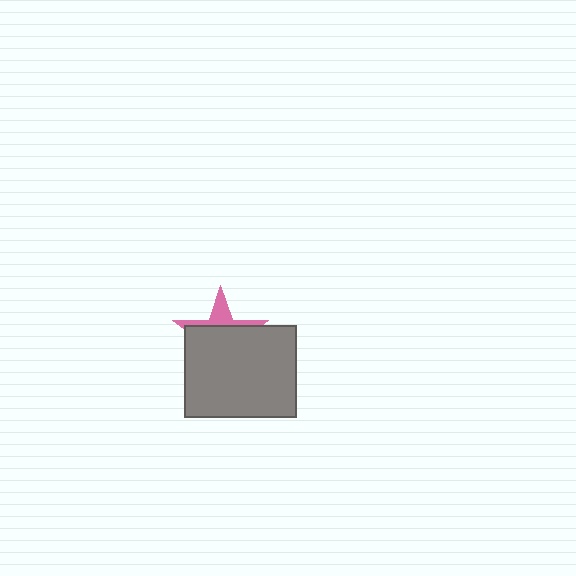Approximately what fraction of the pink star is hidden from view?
Roughly 69% of the pink star is hidden behind the gray rectangle.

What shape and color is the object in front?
The object in front is a gray rectangle.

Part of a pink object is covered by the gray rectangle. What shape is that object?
It is a star.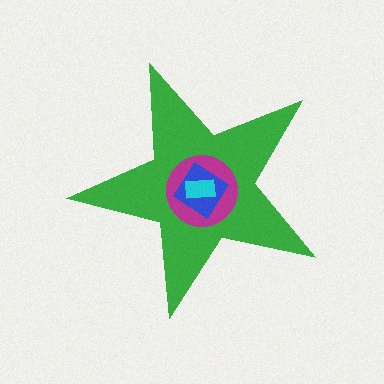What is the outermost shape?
The green star.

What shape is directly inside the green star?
The magenta circle.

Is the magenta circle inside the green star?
Yes.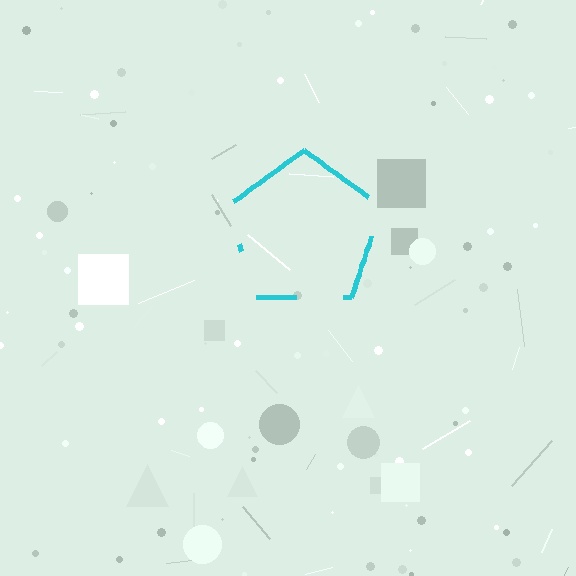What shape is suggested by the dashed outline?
The dashed outline suggests a pentagon.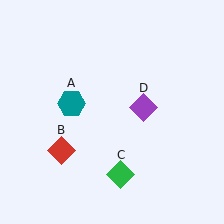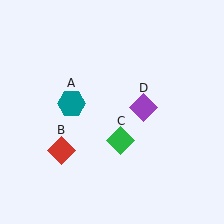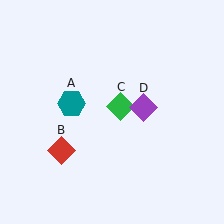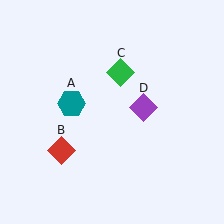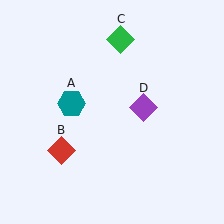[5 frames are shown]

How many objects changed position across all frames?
1 object changed position: green diamond (object C).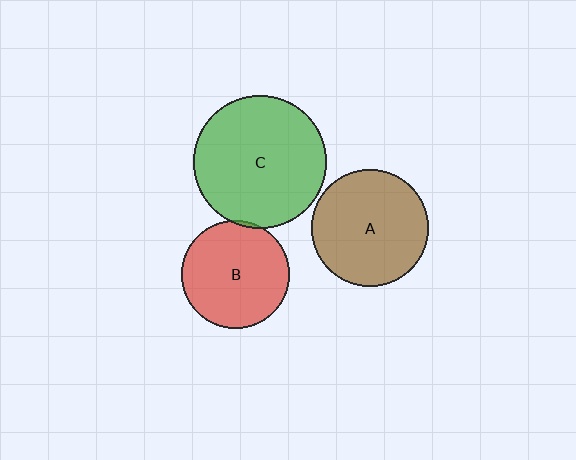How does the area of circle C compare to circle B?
Approximately 1.5 times.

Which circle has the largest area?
Circle C (green).